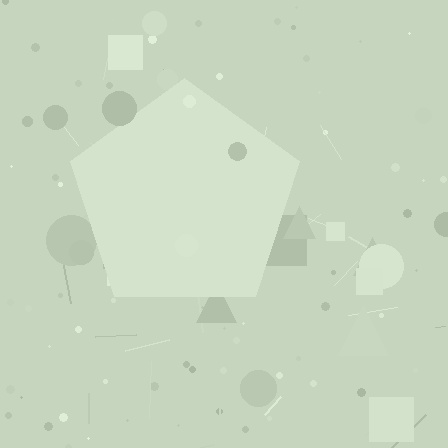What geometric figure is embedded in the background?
A pentagon is embedded in the background.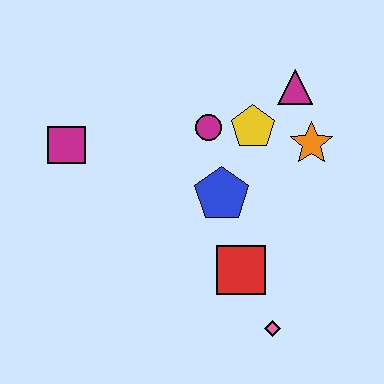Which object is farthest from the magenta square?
The pink diamond is farthest from the magenta square.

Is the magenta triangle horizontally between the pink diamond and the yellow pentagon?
No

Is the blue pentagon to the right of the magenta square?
Yes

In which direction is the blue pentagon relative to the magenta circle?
The blue pentagon is below the magenta circle.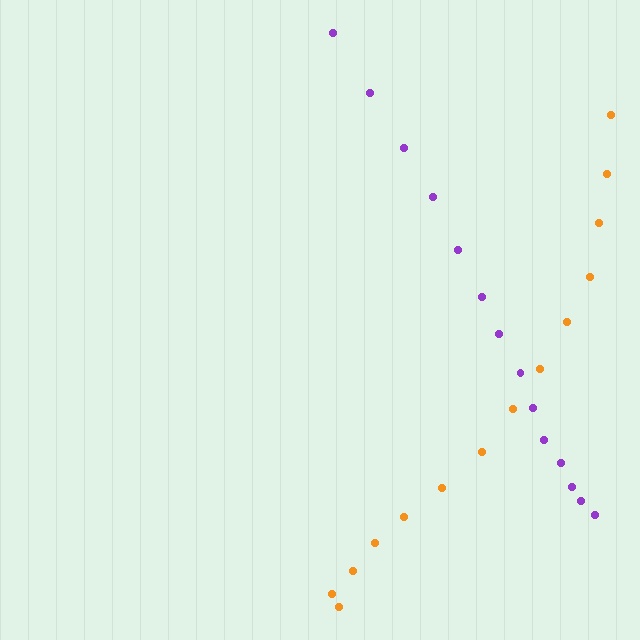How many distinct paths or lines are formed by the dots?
There are 2 distinct paths.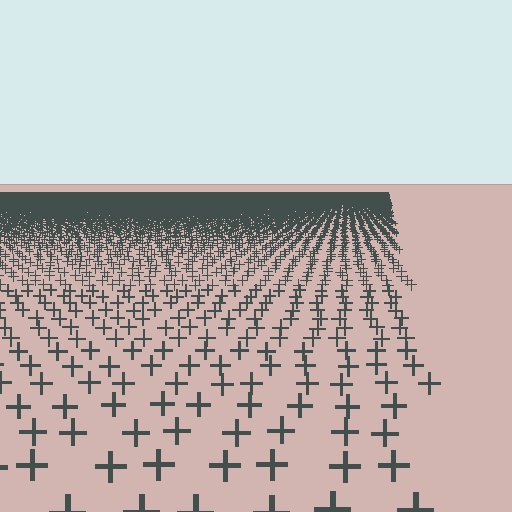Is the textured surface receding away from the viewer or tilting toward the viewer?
The surface is receding away from the viewer. Texture elements get smaller and denser toward the top.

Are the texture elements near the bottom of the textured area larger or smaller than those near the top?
Larger. Near the bottom, elements are closer to the viewer and appear at a bigger on-screen size.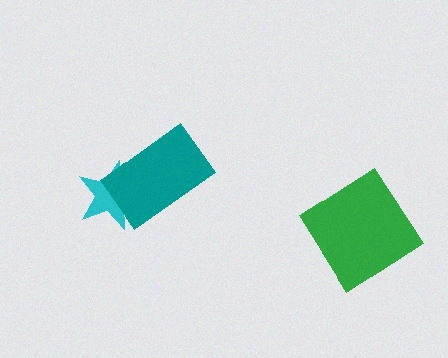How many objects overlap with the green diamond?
0 objects overlap with the green diamond.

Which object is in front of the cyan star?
The teal rectangle is in front of the cyan star.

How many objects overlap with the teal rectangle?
1 object overlaps with the teal rectangle.